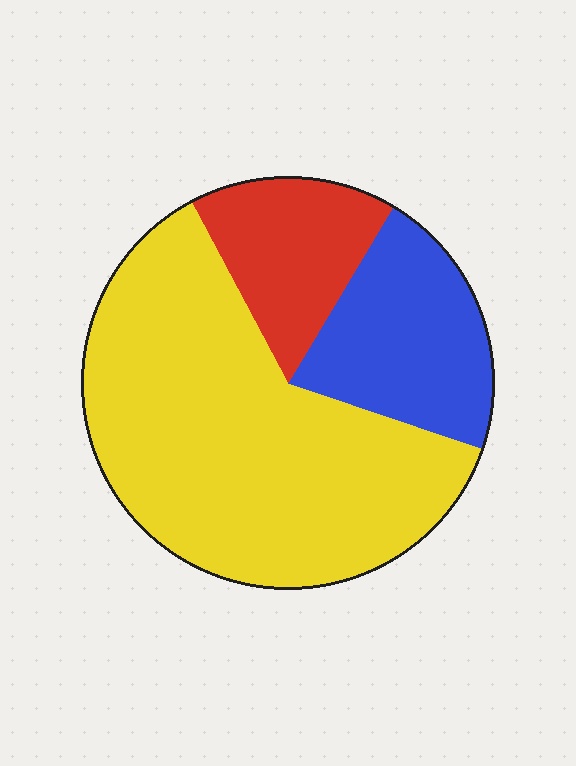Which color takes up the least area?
Red, at roughly 15%.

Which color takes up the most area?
Yellow, at roughly 60%.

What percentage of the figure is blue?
Blue covers roughly 20% of the figure.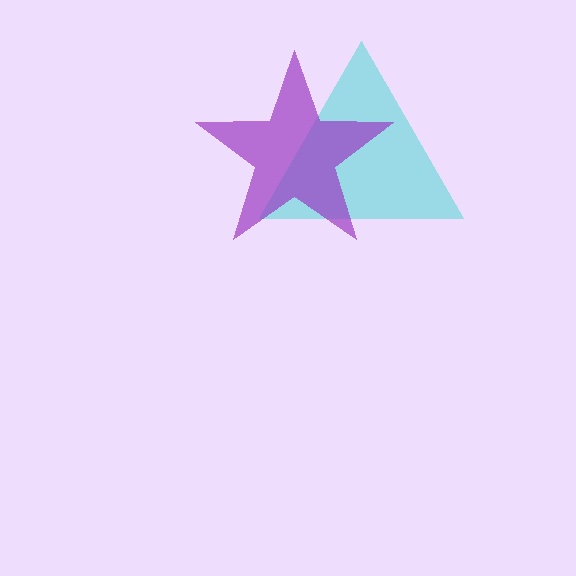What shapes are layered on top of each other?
The layered shapes are: a cyan triangle, a purple star.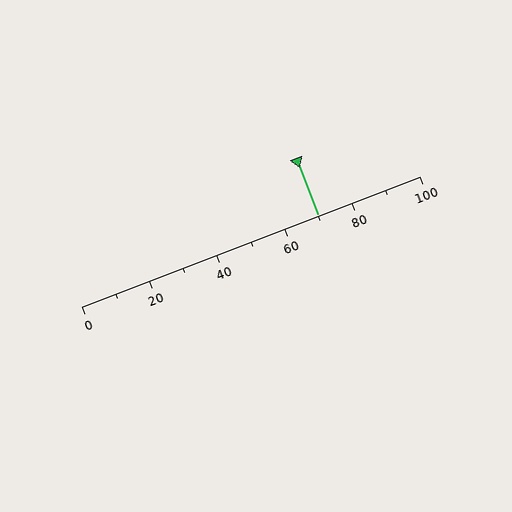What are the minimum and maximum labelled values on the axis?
The axis runs from 0 to 100.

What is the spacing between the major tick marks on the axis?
The major ticks are spaced 20 apart.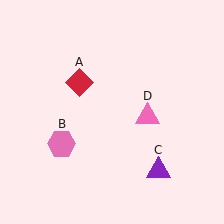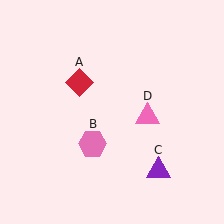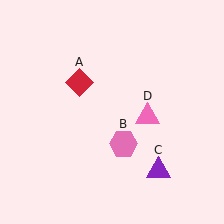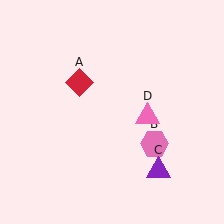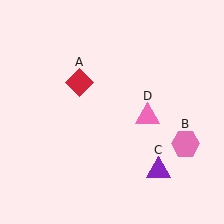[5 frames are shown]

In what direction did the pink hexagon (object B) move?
The pink hexagon (object B) moved right.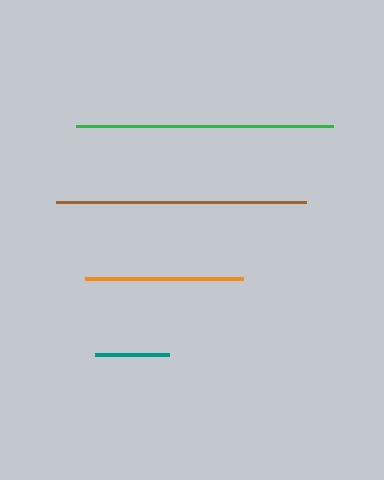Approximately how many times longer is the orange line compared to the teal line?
The orange line is approximately 2.1 times the length of the teal line.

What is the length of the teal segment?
The teal segment is approximately 74 pixels long.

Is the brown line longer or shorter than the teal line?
The brown line is longer than the teal line.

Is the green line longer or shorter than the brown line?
The green line is longer than the brown line.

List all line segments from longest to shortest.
From longest to shortest: green, brown, orange, teal.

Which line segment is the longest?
The green line is the longest at approximately 256 pixels.